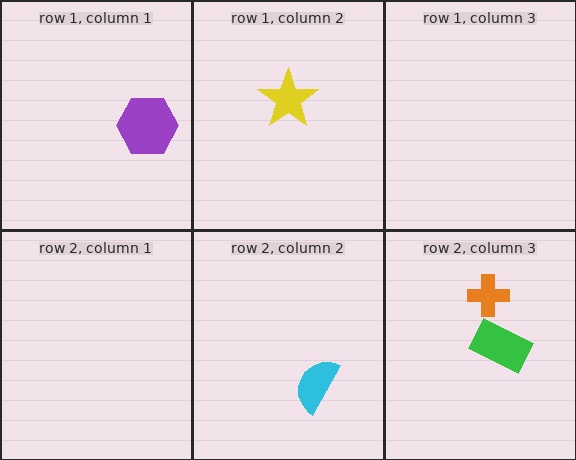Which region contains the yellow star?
The row 1, column 2 region.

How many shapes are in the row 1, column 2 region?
1.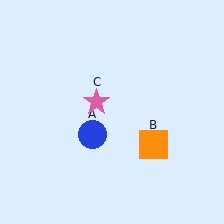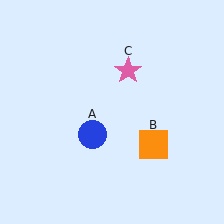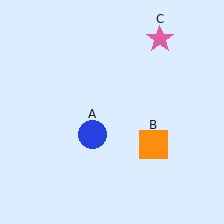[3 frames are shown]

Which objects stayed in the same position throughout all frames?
Blue circle (object A) and orange square (object B) remained stationary.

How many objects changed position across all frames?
1 object changed position: pink star (object C).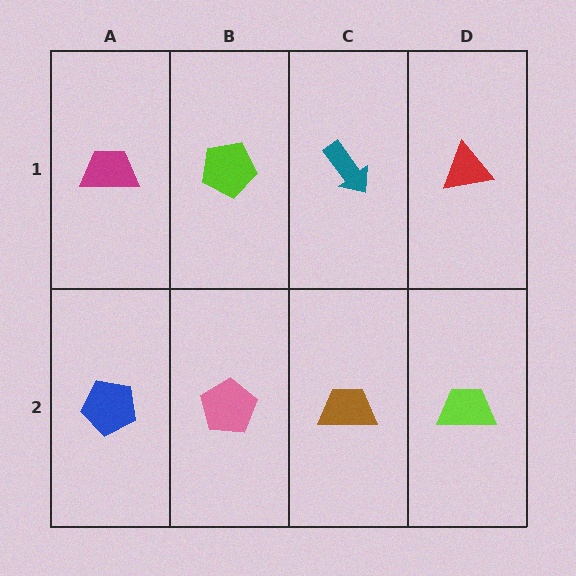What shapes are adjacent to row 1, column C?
A brown trapezoid (row 2, column C), a lime pentagon (row 1, column B), a red triangle (row 1, column D).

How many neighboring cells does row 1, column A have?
2.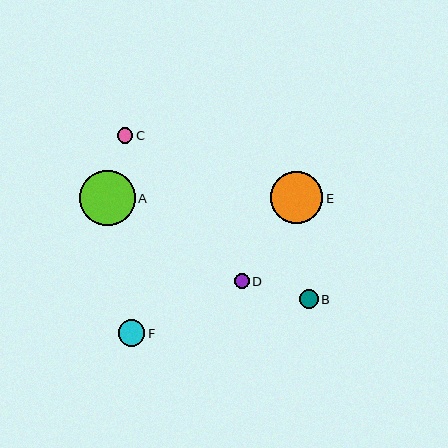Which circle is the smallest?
Circle D is the smallest with a size of approximately 15 pixels.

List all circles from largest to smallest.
From largest to smallest: A, E, F, B, C, D.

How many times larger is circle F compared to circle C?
Circle F is approximately 1.7 times the size of circle C.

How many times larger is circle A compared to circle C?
Circle A is approximately 3.6 times the size of circle C.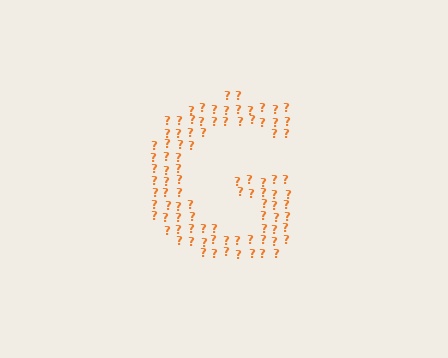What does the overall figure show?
The overall figure shows the letter G.